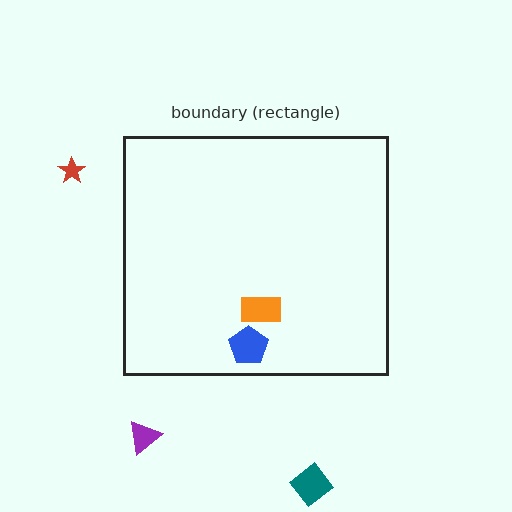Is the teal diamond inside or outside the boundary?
Outside.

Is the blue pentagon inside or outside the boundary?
Inside.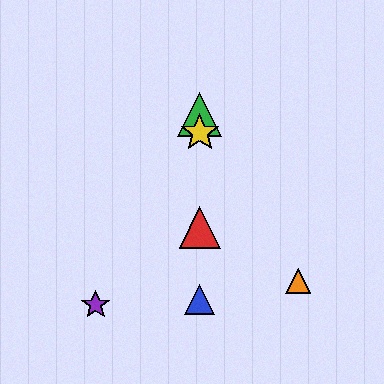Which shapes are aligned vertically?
The red triangle, the blue triangle, the green triangle, the yellow star are aligned vertically.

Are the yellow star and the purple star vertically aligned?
No, the yellow star is at x≈200 and the purple star is at x≈96.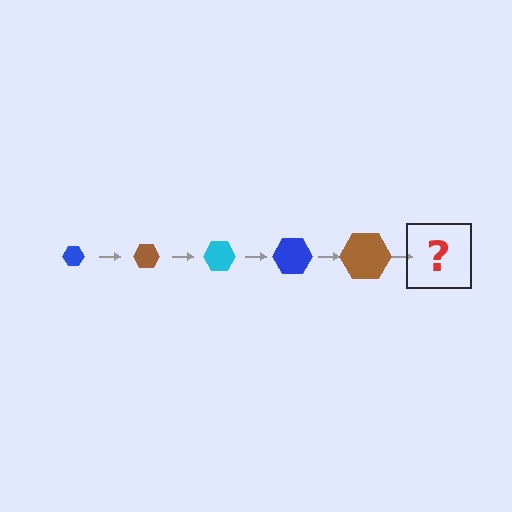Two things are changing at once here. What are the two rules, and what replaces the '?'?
The two rules are that the hexagon grows larger each step and the color cycles through blue, brown, and cyan. The '?' should be a cyan hexagon, larger than the previous one.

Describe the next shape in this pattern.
It should be a cyan hexagon, larger than the previous one.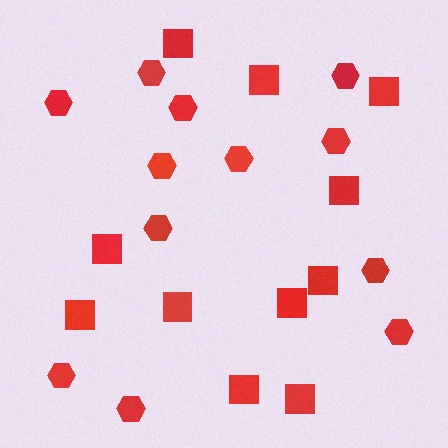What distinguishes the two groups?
There are 2 groups: one group of squares (11) and one group of hexagons (12).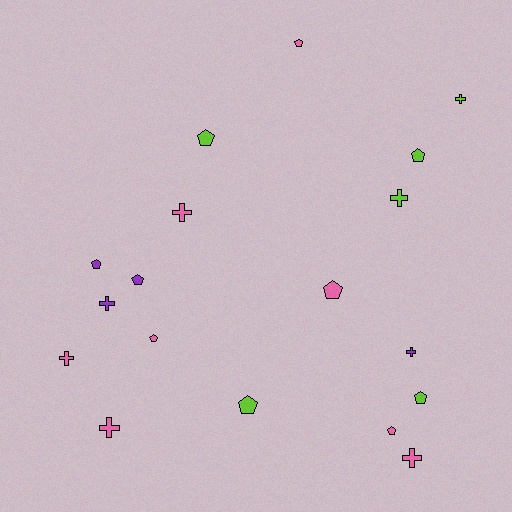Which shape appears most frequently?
Pentagon, with 10 objects.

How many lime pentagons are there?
There are 4 lime pentagons.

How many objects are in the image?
There are 18 objects.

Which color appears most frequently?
Pink, with 8 objects.